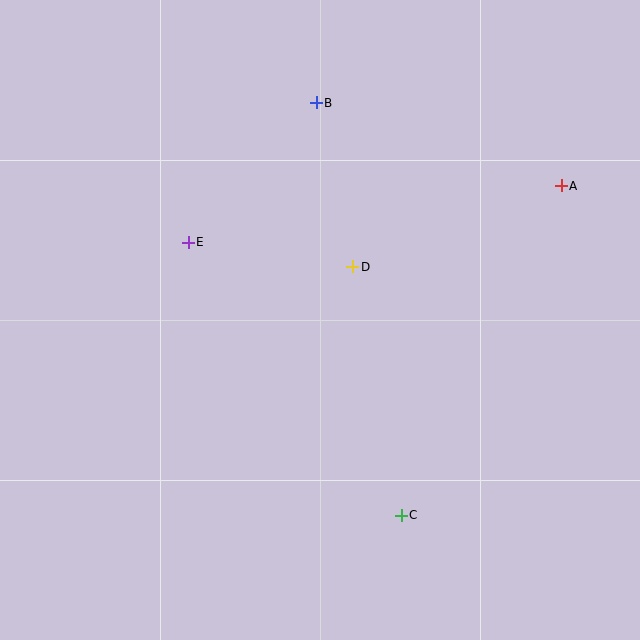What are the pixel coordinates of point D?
Point D is at (353, 267).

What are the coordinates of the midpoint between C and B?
The midpoint between C and B is at (359, 309).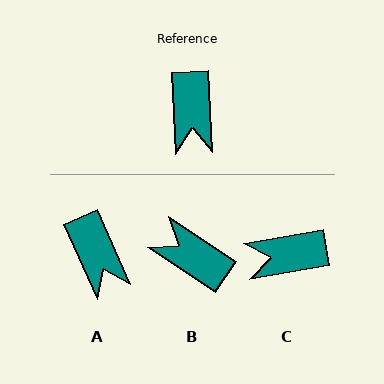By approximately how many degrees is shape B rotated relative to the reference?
Approximately 127 degrees clockwise.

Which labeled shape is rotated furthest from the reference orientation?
B, about 127 degrees away.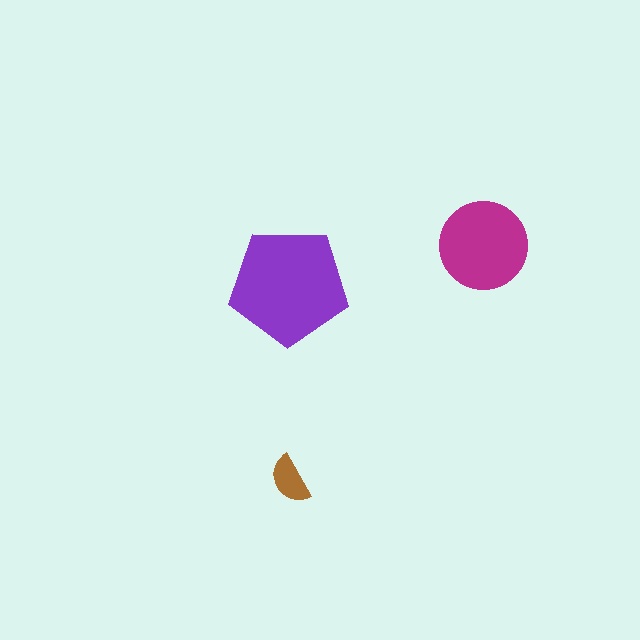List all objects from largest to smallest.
The purple pentagon, the magenta circle, the brown semicircle.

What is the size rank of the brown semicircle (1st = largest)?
3rd.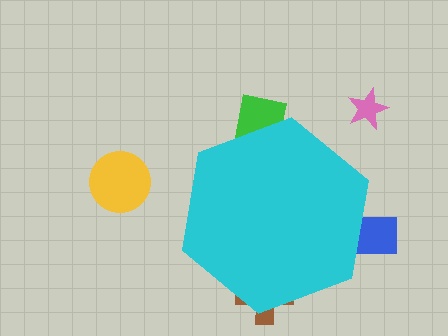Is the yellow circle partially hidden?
No, the yellow circle is fully visible.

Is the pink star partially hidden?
No, the pink star is fully visible.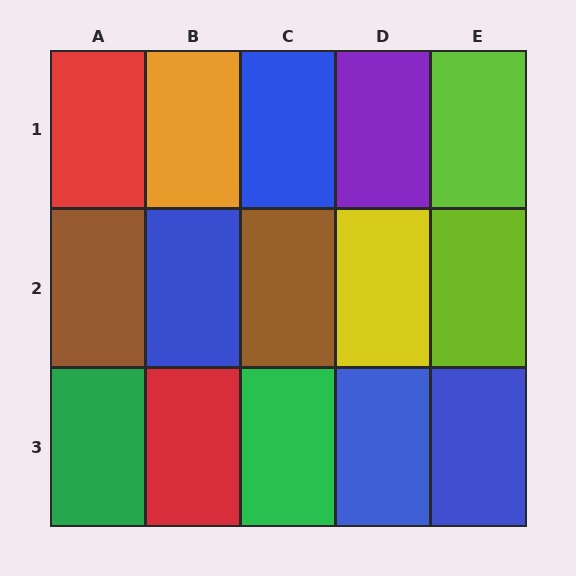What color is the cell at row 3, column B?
Red.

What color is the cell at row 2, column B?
Blue.